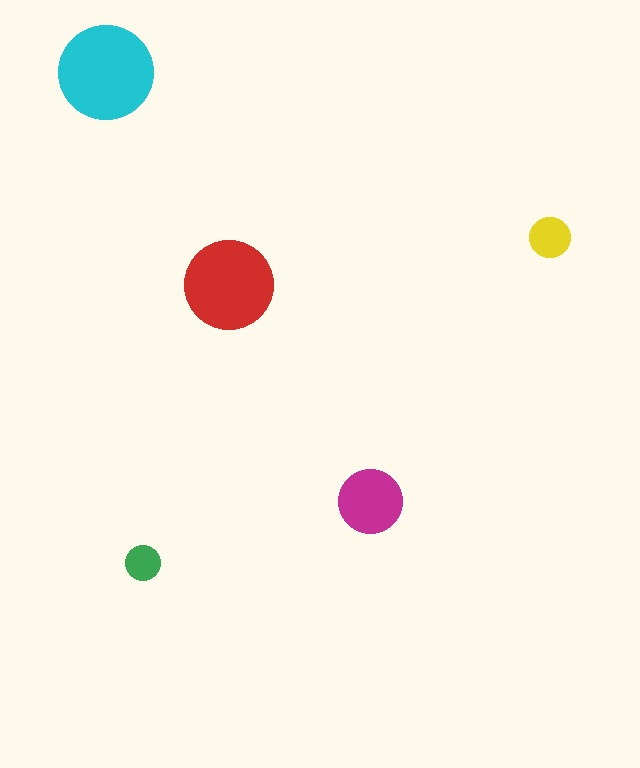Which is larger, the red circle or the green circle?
The red one.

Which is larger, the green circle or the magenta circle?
The magenta one.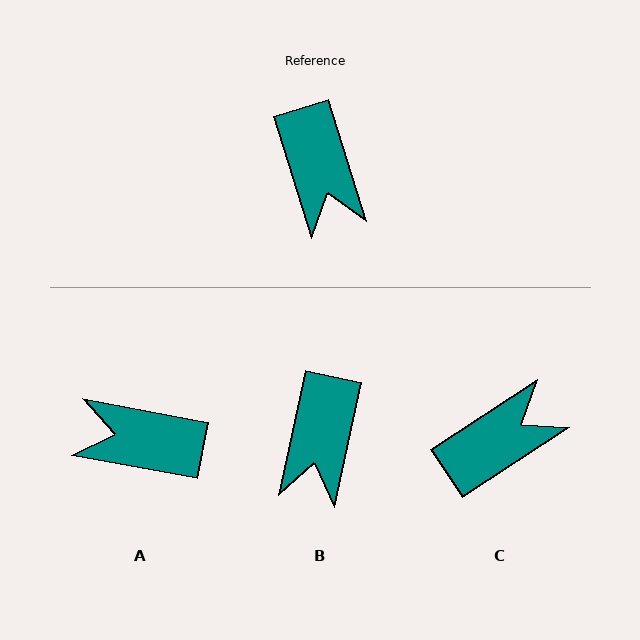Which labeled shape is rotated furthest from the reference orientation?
A, about 118 degrees away.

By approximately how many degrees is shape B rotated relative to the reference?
Approximately 30 degrees clockwise.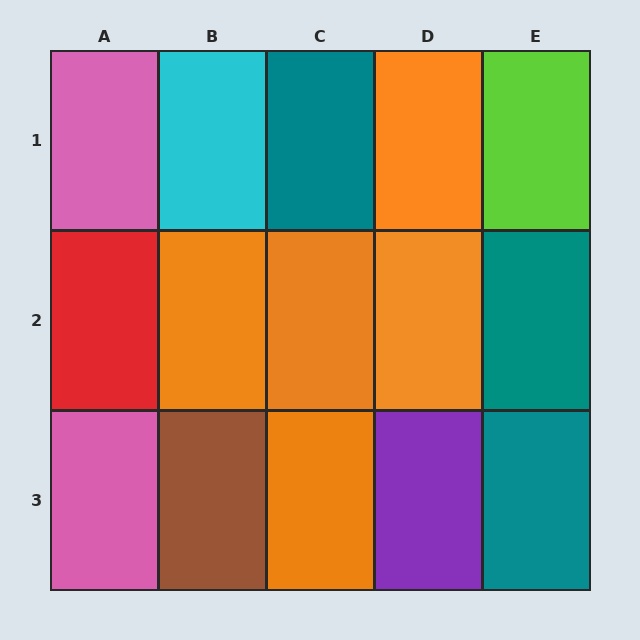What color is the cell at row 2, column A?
Red.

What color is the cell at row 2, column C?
Orange.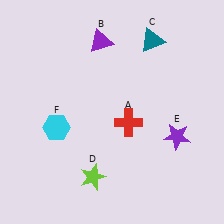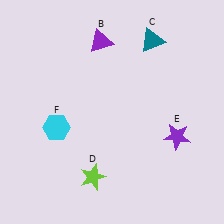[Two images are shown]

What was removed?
The red cross (A) was removed in Image 2.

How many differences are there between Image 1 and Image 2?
There is 1 difference between the two images.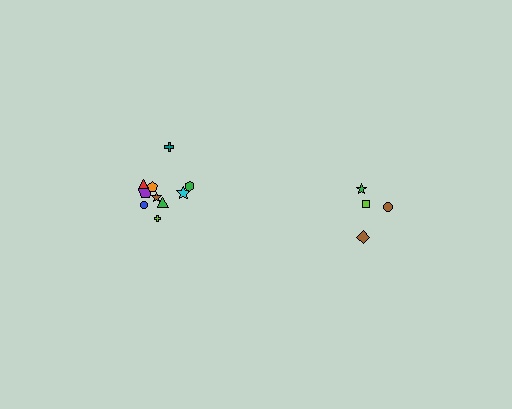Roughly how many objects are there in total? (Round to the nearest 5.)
Roughly 15 objects in total.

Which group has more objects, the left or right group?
The left group.